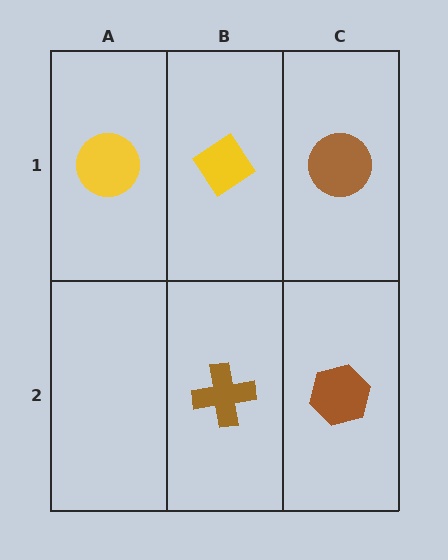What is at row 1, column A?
A yellow circle.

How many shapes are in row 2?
2 shapes.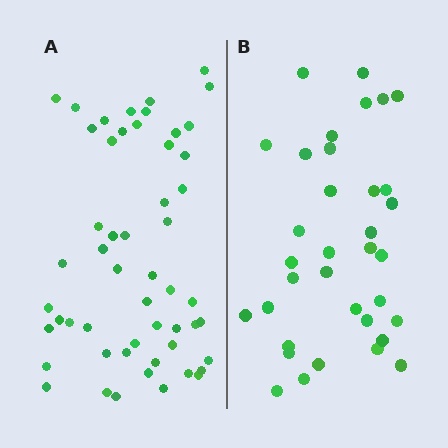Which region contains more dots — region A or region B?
Region A (the left region) has more dots.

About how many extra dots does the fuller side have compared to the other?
Region A has approximately 20 more dots than region B.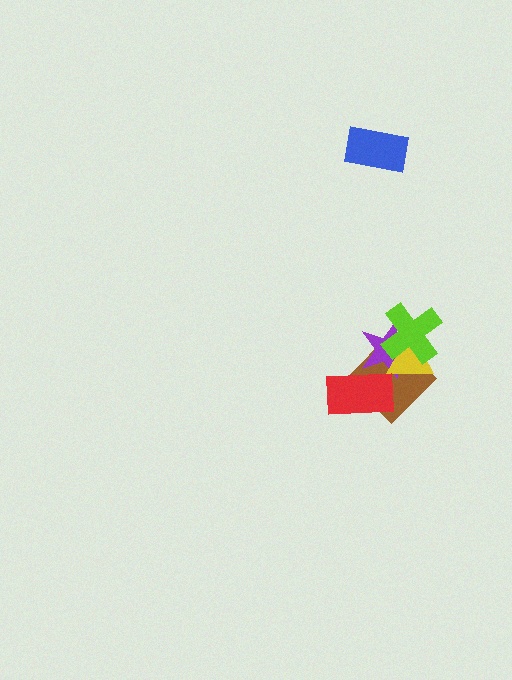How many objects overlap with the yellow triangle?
3 objects overlap with the yellow triangle.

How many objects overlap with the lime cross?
3 objects overlap with the lime cross.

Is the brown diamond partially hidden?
Yes, it is partially covered by another shape.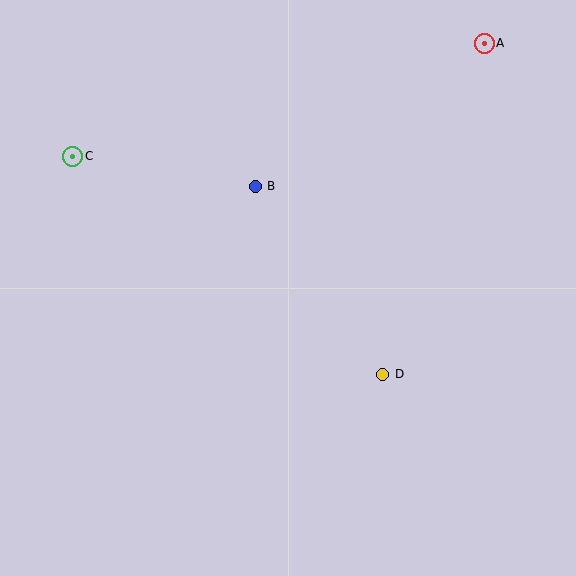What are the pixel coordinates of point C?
Point C is at (73, 156).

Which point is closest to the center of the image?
Point B at (255, 186) is closest to the center.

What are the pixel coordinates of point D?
Point D is at (383, 374).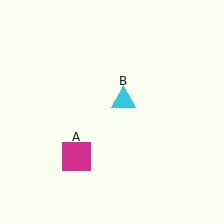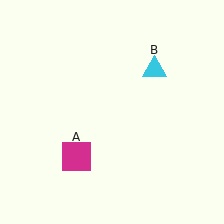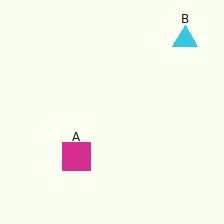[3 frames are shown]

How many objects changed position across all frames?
1 object changed position: cyan triangle (object B).